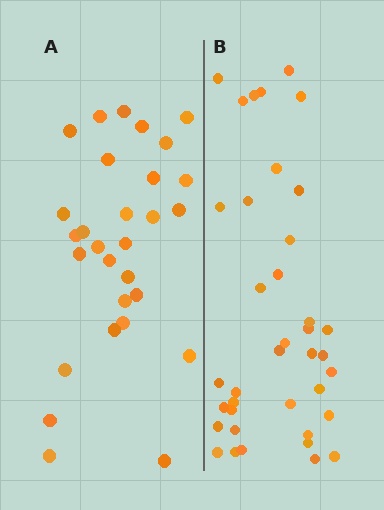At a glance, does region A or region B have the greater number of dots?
Region B (the right region) has more dots.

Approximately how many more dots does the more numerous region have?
Region B has roughly 8 or so more dots than region A.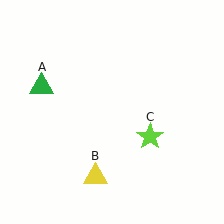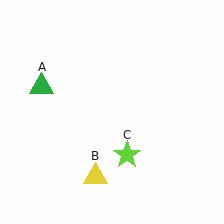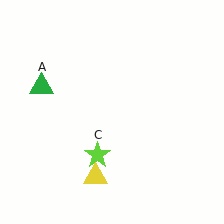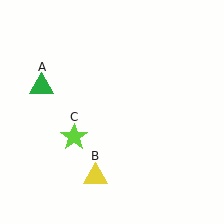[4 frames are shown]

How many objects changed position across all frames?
1 object changed position: lime star (object C).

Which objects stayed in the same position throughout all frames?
Green triangle (object A) and yellow triangle (object B) remained stationary.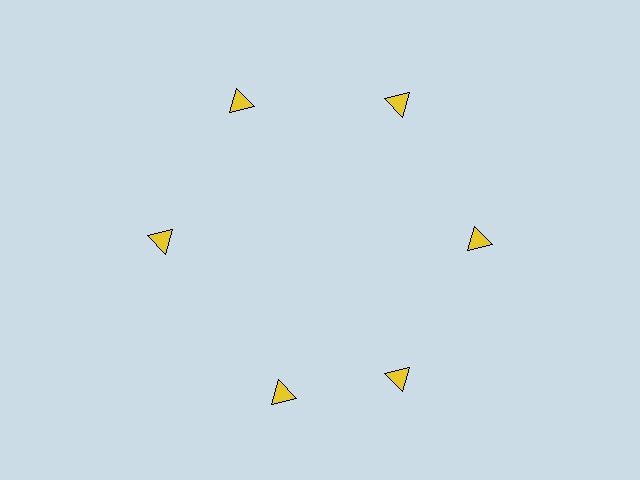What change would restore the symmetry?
The symmetry would be restored by rotating it back into even spacing with its neighbors so that all 6 triangles sit at equal angles and equal distance from the center.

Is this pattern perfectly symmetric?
No. The 6 yellow triangles are arranged in a ring, but one element near the 7 o'clock position is rotated out of alignment along the ring, breaking the 6-fold rotational symmetry.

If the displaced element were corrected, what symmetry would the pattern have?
It would have 6-fold rotational symmetry — the pattern would map onto itself every 60 degrees.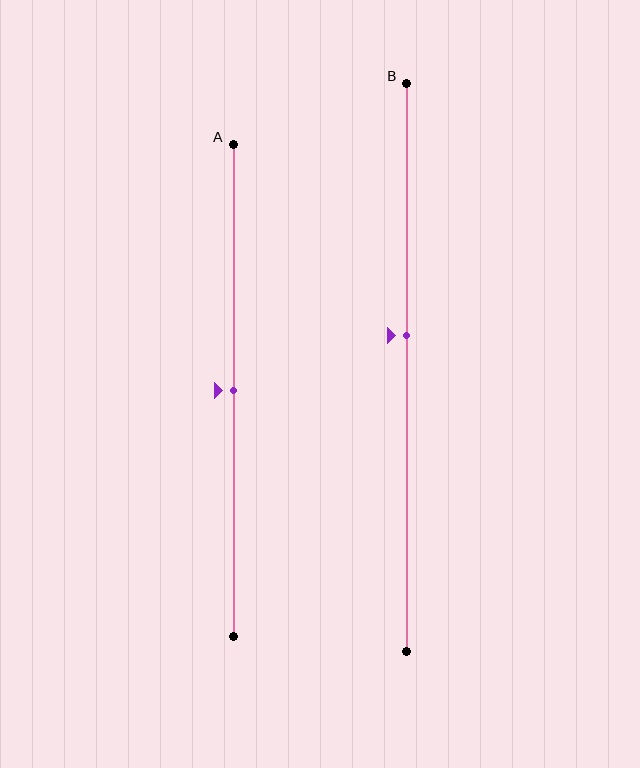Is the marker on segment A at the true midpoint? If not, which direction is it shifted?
Yes, the marker on segment A is at the true midpoint.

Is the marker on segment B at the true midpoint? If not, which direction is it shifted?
No, the marker on segment B is shifted upward by about 6% of the segment length.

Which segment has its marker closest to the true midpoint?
Segment A has its marker closest to the true midpoint.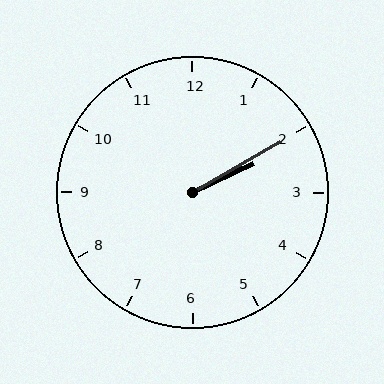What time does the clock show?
2:10.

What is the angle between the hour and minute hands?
Approximately 5 degrees.